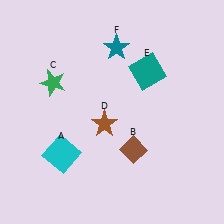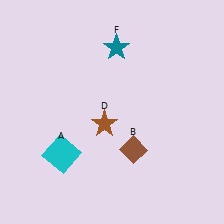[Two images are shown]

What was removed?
The green star (C), the teal square (E) were removed in Image 2.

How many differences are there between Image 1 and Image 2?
There are 2 differences between the two images.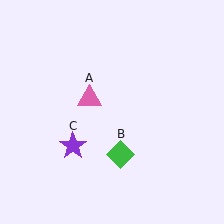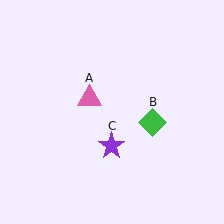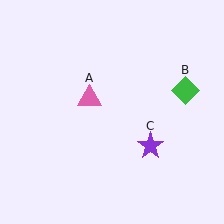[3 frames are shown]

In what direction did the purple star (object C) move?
The purple star (object C) moved right.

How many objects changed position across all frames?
2 objects changed position: green diamond (object B), purple star (object C).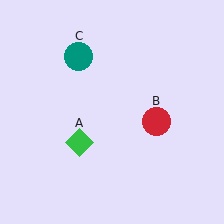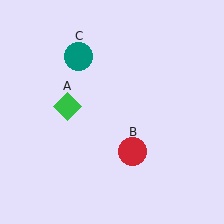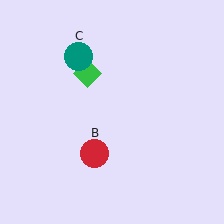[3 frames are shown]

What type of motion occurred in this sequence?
The green diamond (object A), red circle (object B) rotated clockwise around the center of the scene.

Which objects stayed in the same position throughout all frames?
Teal circle (object C) remained stationary.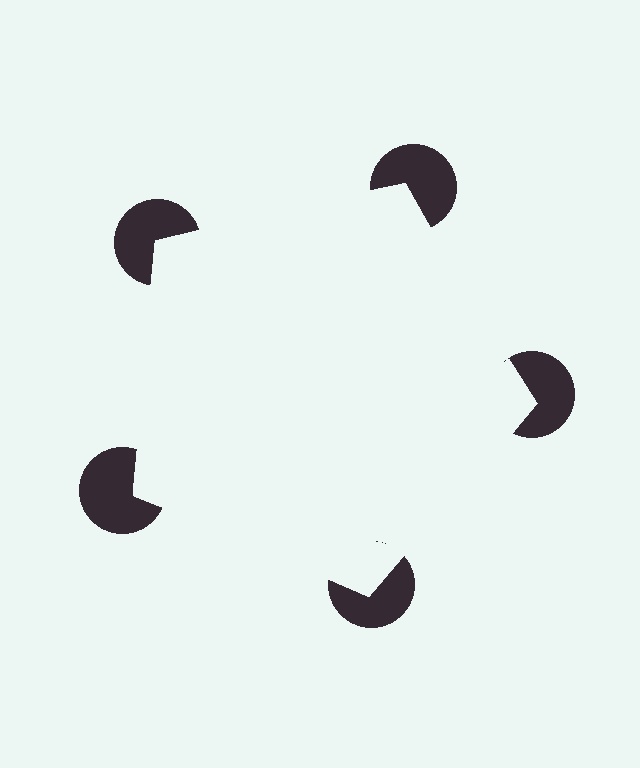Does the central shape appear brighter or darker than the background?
It typically appears slightly brighter than the background, even though no actual brightness change is drawn.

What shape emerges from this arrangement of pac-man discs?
An illusory pentagon — its edges are inferred from the aligned wedge cuts in the pac-man discs, not physically drawn.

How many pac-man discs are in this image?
There are 5 — one at each vertex of the illusory pentagon.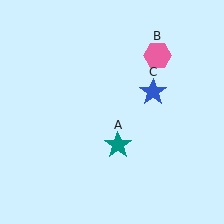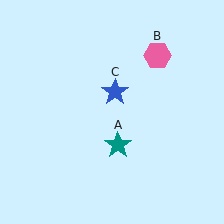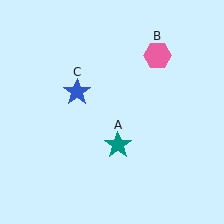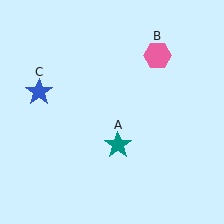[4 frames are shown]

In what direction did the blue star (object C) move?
The blue star (object C) moved left.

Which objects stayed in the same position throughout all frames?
Teal star (object A) and pink hexagon (object B) remained stationary.